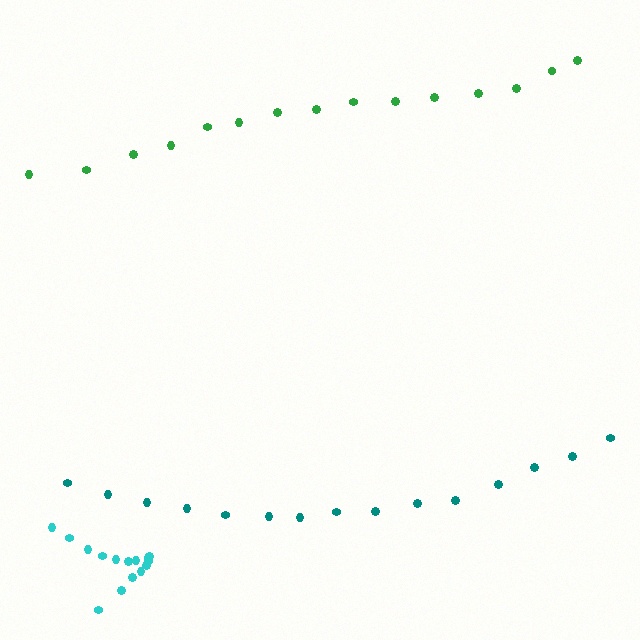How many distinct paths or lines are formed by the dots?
There are 3 distinct paths.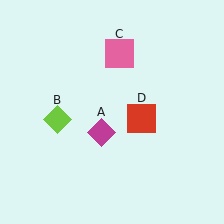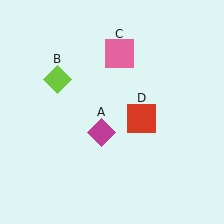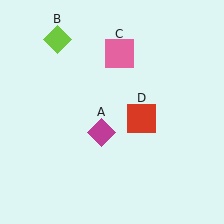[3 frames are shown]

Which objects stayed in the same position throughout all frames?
Magenta diamond (object A) and pink square (object C) and red square (object D) remained stationary.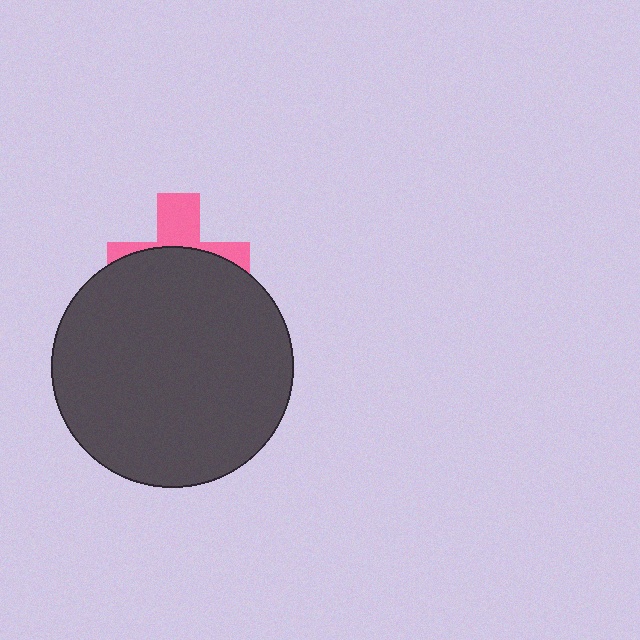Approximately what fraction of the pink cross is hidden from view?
Roughly 64% of the pink cross is hidden behind the dark gray circle.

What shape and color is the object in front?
The object in front is a dark gray circle.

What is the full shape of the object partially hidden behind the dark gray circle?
The partially hidden object is a pink cross.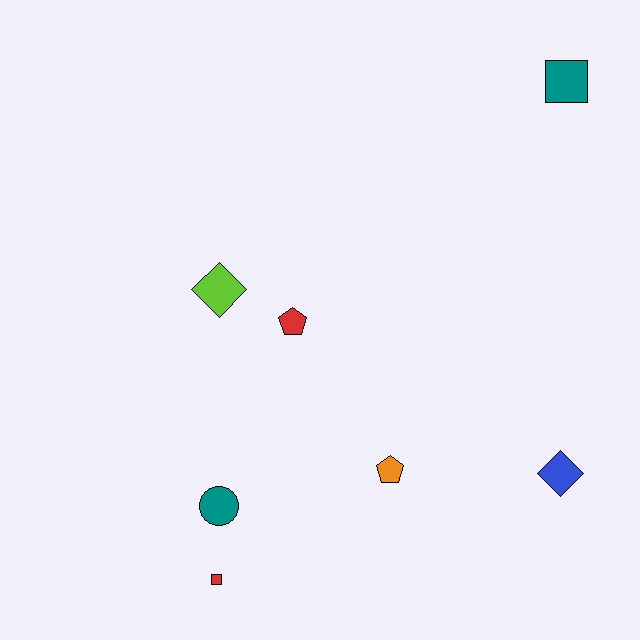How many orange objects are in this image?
There is 1 orange object.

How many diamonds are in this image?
There are 2 diamonds.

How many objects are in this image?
There are 7 objects.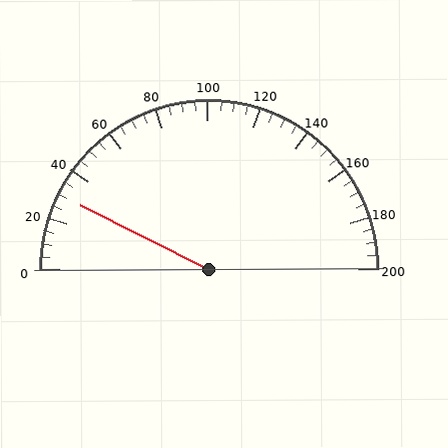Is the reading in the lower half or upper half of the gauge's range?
The reading is in the lower half of the range (0 to 200).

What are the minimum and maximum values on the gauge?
The gauge ranges from 0 to 200.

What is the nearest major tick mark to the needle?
The nearest major tick mark is 40.